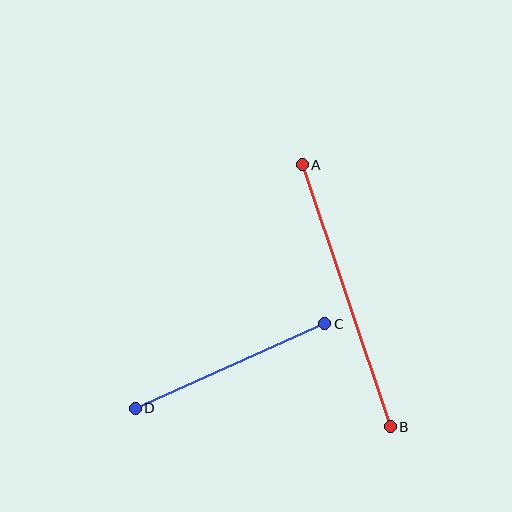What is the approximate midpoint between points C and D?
The midpoint is at approximately (230, 366) pixels.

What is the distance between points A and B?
The distance is approximately 276 pixels.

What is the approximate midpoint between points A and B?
The midpoint is at approximately (346, 296) pixels.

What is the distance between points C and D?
The distance is approximately 207 pixels.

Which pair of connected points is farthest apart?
Points A and B are farthest apart.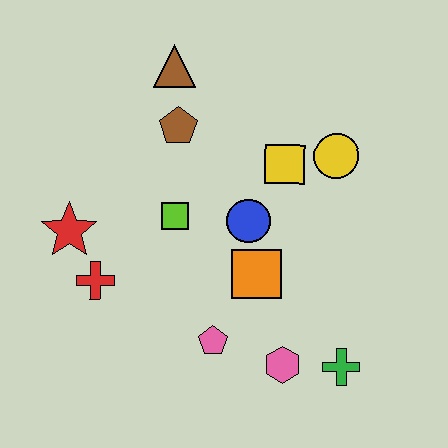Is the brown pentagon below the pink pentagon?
No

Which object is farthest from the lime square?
The green cross is farthest from the lime square.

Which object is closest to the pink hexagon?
The green cross is closest to the pink hexagon.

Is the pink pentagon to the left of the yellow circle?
Yes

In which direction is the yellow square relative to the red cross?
The yellow square is to the right of the red cross.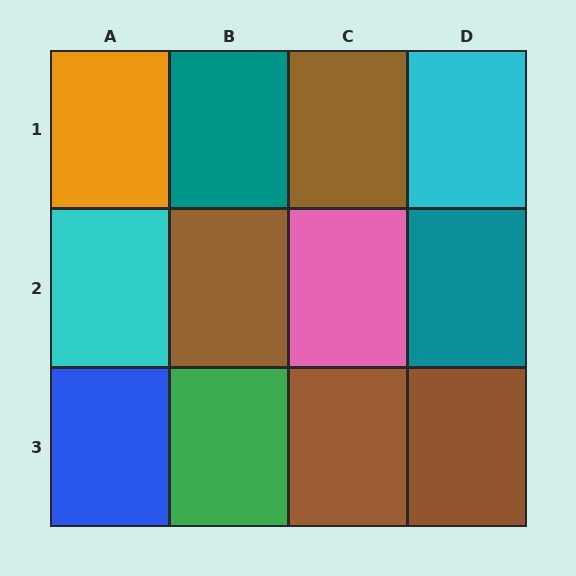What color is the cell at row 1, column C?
Brown.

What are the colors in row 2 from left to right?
Cyan, brown, pink, teal.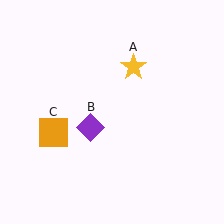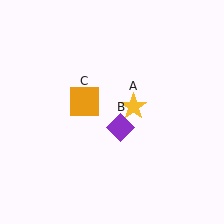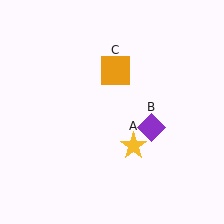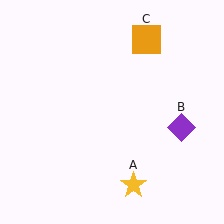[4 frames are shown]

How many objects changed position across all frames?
3 objects changed position: yellow star (object A), purple diamond (object B), orange square (object C).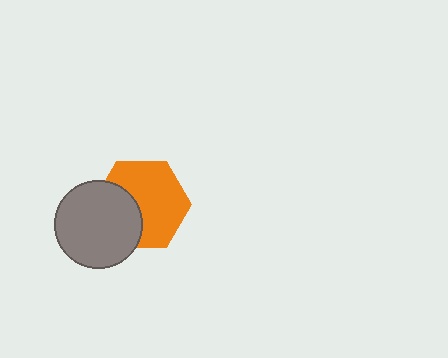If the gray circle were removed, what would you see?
You would see the complete orange hexagon.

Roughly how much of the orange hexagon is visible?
About half of it is visible (roughly 64%).